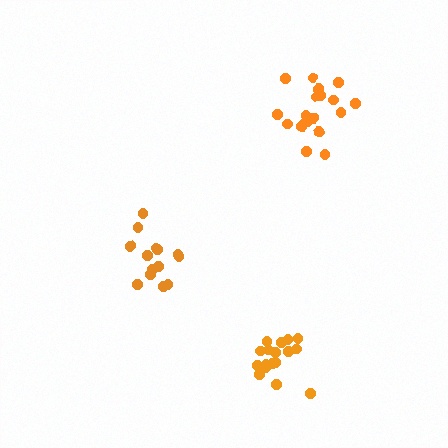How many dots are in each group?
Group 1: 17 dots, Group 2: 20 dots, Group 3: 15 dots (52 total).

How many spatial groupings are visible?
There are 3 spatial groupings.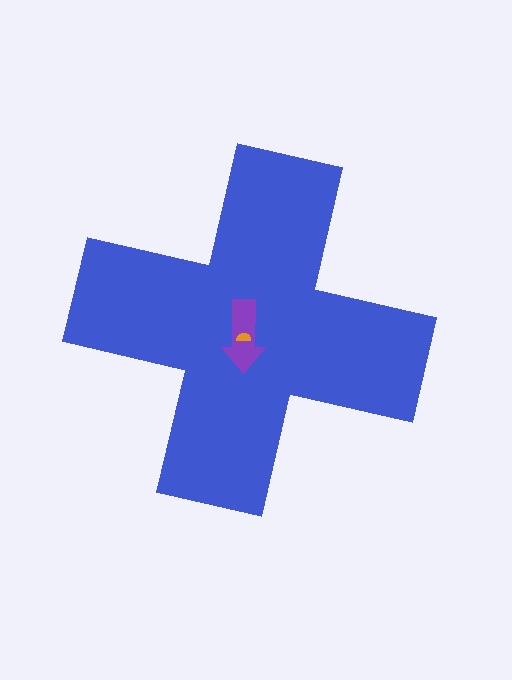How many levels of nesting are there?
3.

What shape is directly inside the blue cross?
The purple arrow.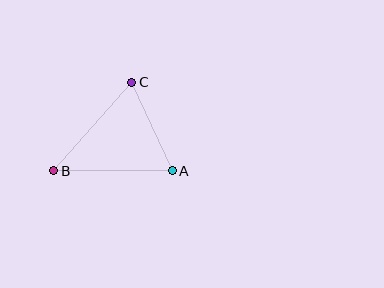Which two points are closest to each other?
Points A and C are closest to each other.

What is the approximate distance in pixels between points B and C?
The distance between B and C is approximately 118 pixels.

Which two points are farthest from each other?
Points A and B are farthest from each other.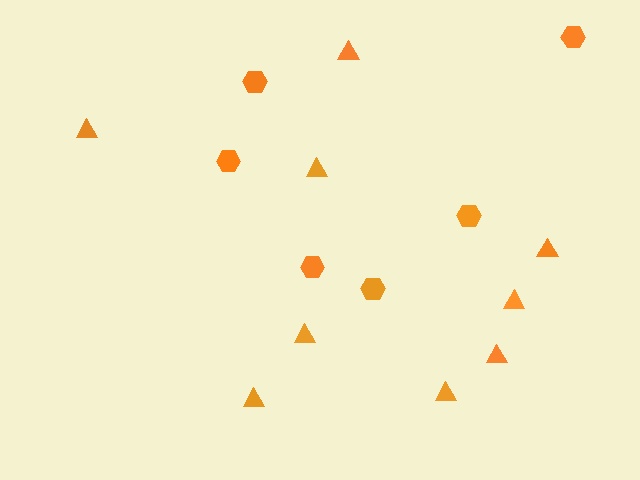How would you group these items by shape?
There are 2 groups: one group of triangles (9) and one group of hexagons (6).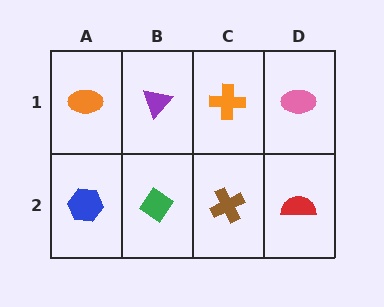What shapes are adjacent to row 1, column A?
A blue hexagon (row 2, column A), a purple triangle (row 1, column B).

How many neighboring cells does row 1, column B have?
3.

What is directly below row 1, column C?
A brown cross.